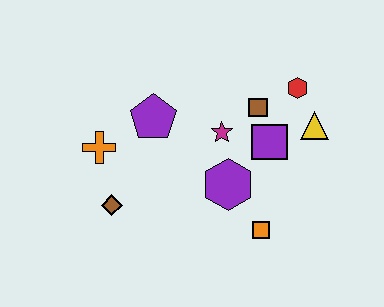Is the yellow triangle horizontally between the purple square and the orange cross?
No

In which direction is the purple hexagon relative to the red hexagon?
The purple hexagon is below the red hexagon.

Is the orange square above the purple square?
No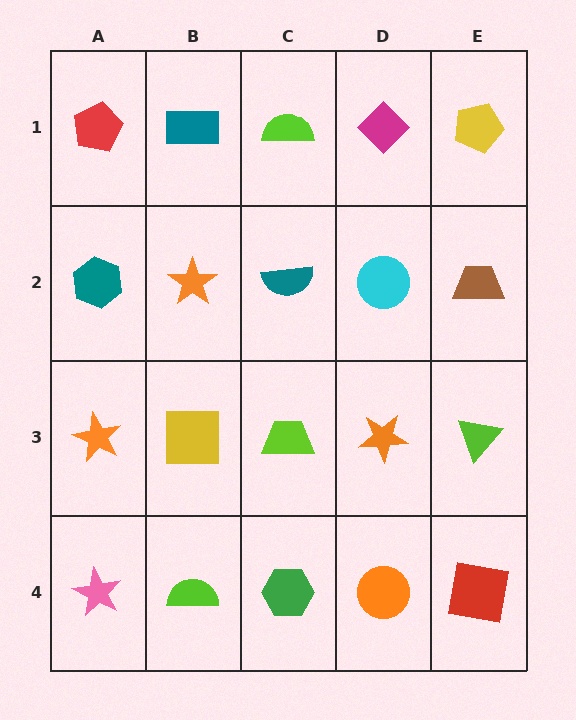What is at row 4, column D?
An orange circle.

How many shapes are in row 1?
5 shapes.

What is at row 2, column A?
A teal hexagon.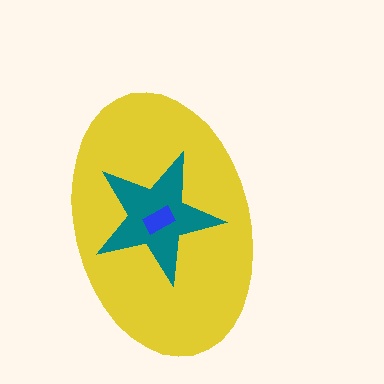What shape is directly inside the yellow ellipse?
The teal star.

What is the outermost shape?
The yellow ellipse.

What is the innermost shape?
The blue rectangle.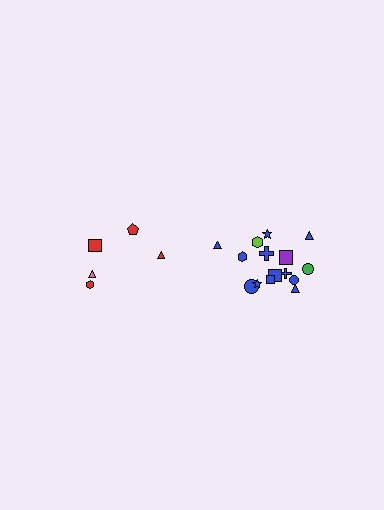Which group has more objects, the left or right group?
The right group.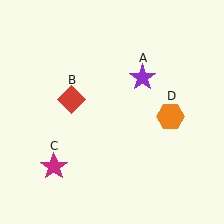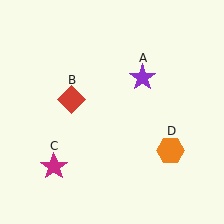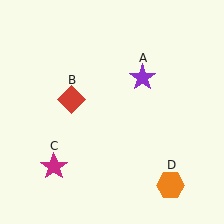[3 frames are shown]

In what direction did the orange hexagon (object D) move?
The orange hexagon (object D) moved down.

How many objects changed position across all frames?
1 object changed position: orange hexagon (object D).